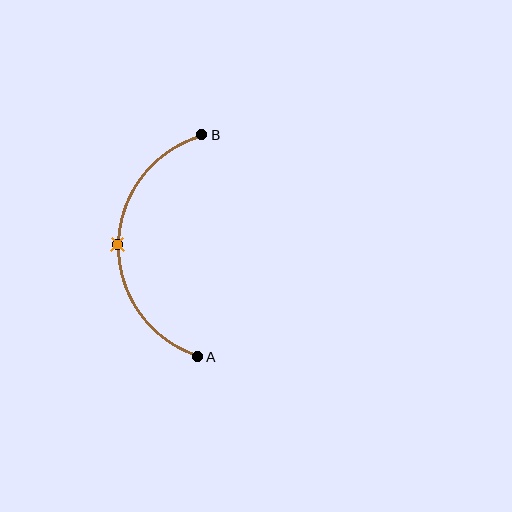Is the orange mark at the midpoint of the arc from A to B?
Yes. The orange mark lies on the arc at equal arc-length from both A and B — it is the arc midpoint.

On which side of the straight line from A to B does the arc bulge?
The arc bulges to the left of the straight line connecting A and B.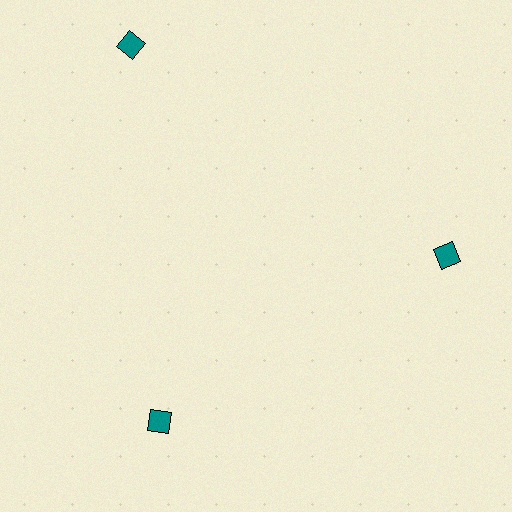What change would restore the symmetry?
The symmetry would be restored by moving it inward, back onto the ring so that all 3 diamonds sit at equal angles and equal distance from the center.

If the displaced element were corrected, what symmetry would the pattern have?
It would have 3-fold rotational symmetry — the pattern would map onto itself every 120 degrees.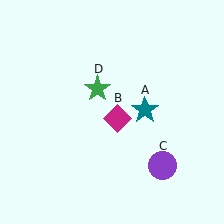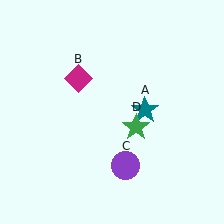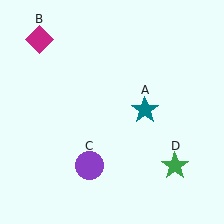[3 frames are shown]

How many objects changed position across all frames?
3 objects changed position: magenta diamond (object B), purple circle (object C), green star (object D).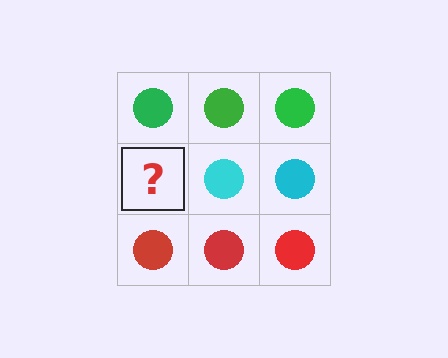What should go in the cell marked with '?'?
The missing cell should contain a cyan circle.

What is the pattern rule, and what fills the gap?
The rule is that each row has a consistent color. The gap should be filled with a cyan circle.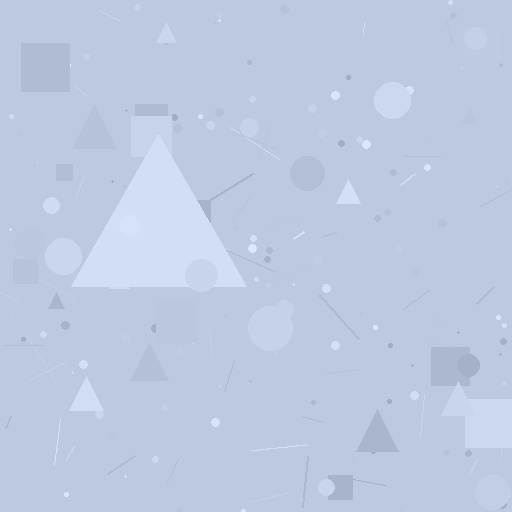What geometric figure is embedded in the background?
A triangle is embedded in the background.